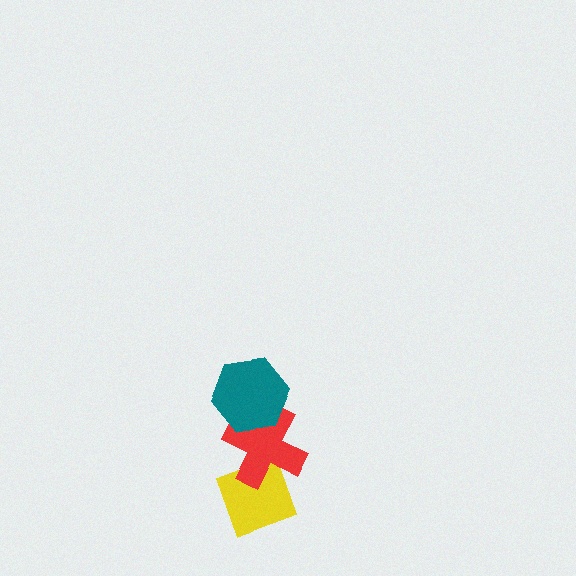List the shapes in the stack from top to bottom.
From top to bottom: the teal hexagon, the red cross, the yellow diamond.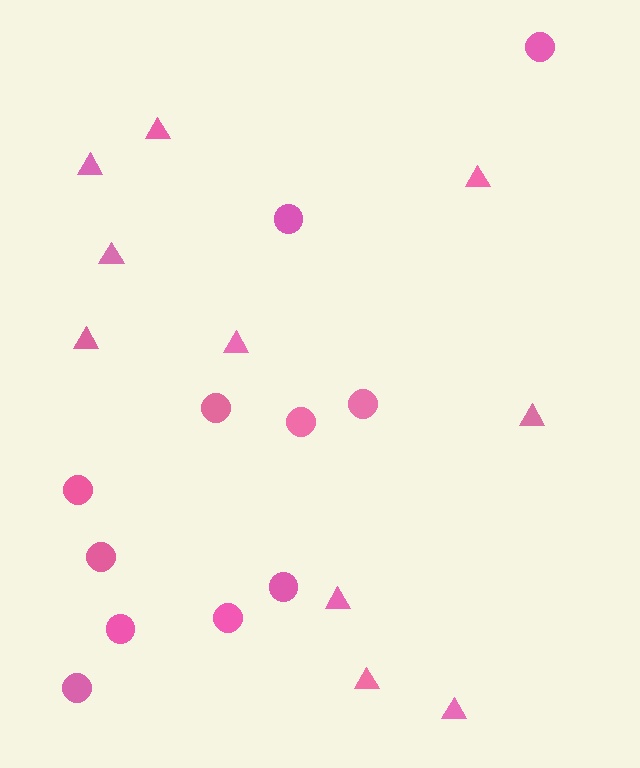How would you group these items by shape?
There are 2 groups: one group of triangles (10) and one group of circles (11).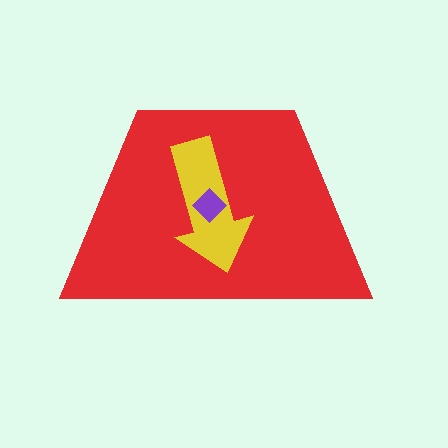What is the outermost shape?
The red trapezoid.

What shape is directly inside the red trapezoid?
The yellow arrow.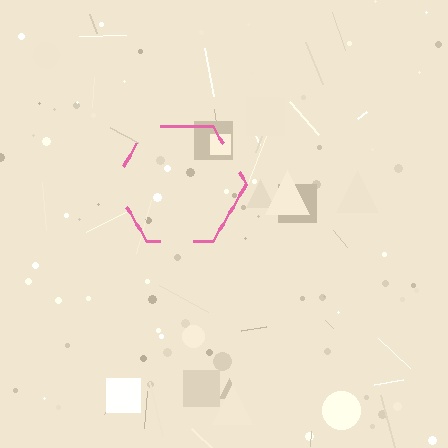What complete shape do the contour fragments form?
The contour fragments form a hexagon.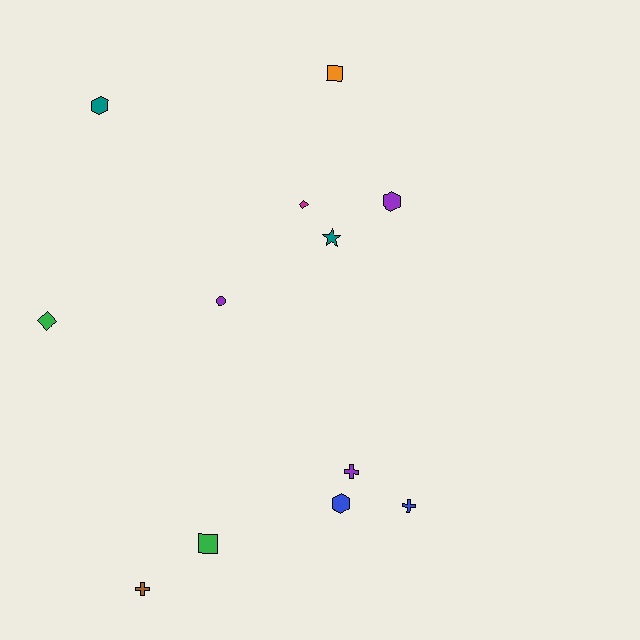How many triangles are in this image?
There are no triangles.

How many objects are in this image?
There are 12 objects.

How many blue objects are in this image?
There are 2 blue objects.